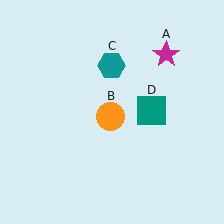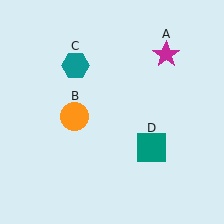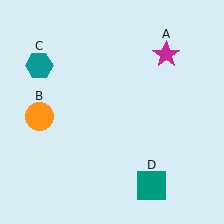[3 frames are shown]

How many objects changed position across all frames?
3 objects changed position: orange circle (object B), teal hexagon (object C), teal square (object D).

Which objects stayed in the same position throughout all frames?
Magenta star (object A) remained stationary.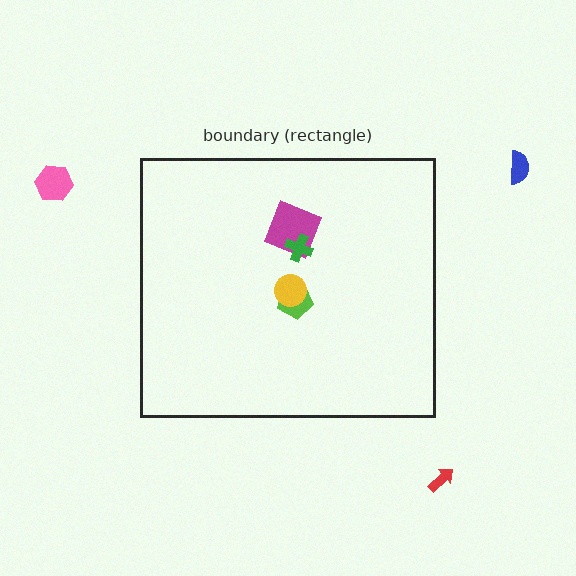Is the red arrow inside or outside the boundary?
Outside.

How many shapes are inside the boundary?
4 inside, 3 outside.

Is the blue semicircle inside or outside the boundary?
Outside.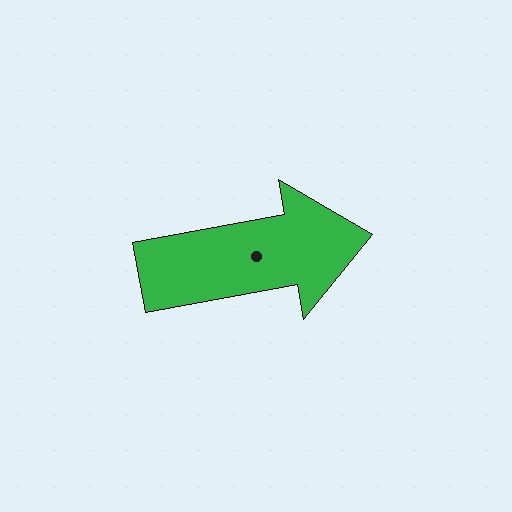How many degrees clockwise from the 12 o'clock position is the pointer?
Approximately 80 degrees.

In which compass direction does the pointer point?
East.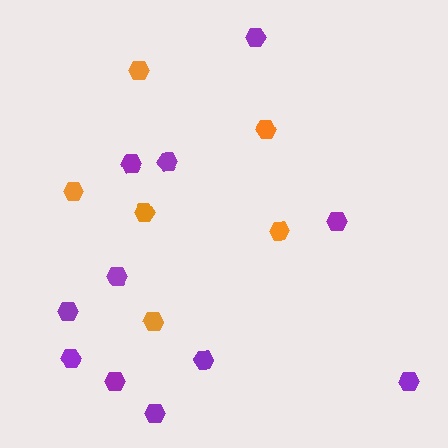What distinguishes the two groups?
There are 2 groups: one group of purple hexagons (11) and one group of orange hexagons (6).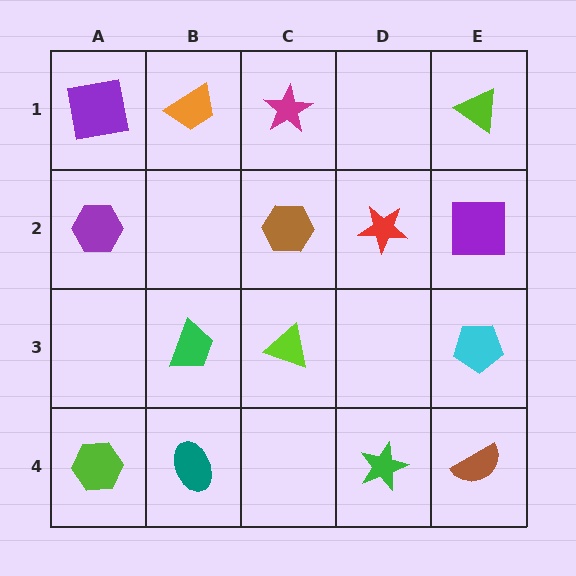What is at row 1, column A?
A purple square.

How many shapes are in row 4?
4 shapes.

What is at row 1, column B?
An orange trapezoid.